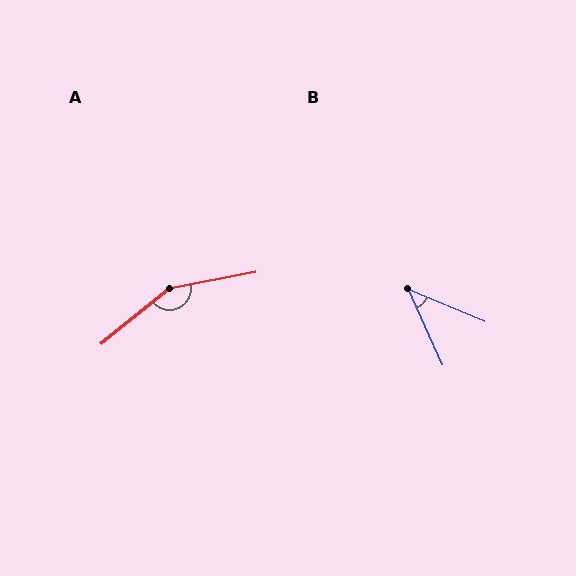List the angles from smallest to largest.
B (43°), A (151°).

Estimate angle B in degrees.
Approximately 43 degrees.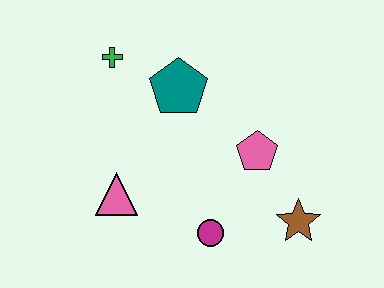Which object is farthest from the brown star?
The green cross is farthest from the brown star.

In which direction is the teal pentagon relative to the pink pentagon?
The teal pentagon is to the left of the pink pentagon.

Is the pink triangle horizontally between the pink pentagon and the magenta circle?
No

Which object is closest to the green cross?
The teal pentagon is closest to the green cross.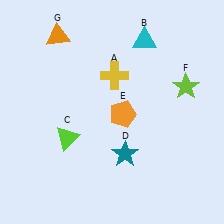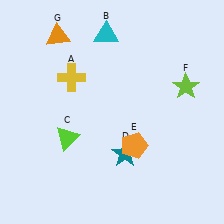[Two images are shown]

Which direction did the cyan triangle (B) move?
The cyan triangle (B) moved left.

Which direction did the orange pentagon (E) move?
The orange pentagon (E) moved down.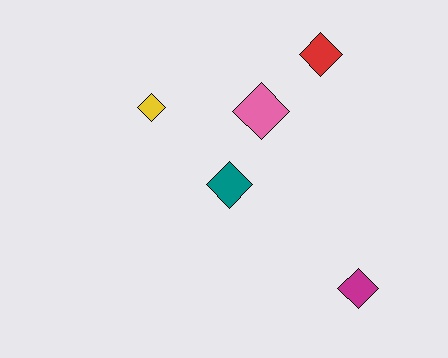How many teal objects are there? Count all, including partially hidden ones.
There is 1 teal object.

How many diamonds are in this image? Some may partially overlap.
There are 5 diamonds.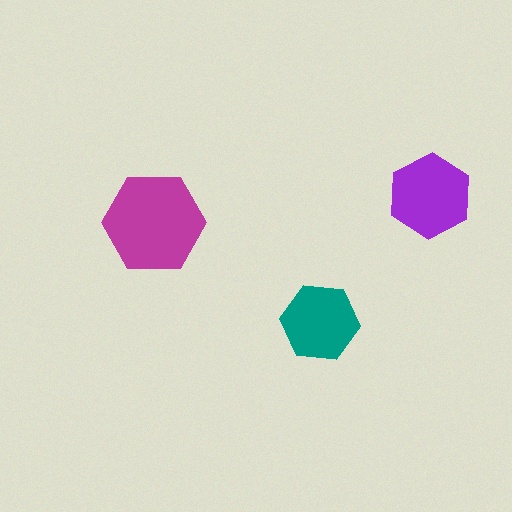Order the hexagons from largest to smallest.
the magenta one, the purple one, the teal one.